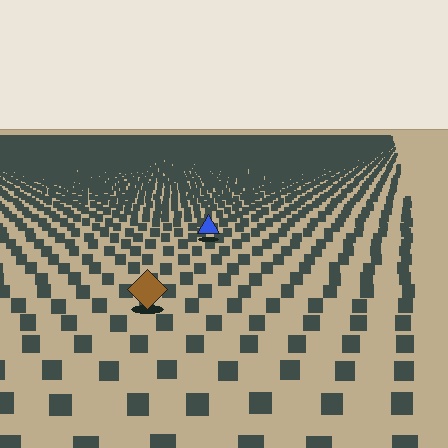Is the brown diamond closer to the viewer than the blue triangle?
Yes. The brown diamond is closer — you can tell from the texture gradient: the ground texture is coarser near it.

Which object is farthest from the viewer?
The blue triangle is farthest from the viewer. It appears smaller and the ground texture around it is denser.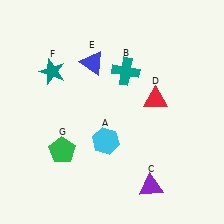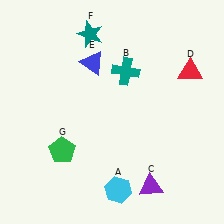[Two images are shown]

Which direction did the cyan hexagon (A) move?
The cyan hexagon (A) moved down.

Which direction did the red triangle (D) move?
The red triangle (D) moved right.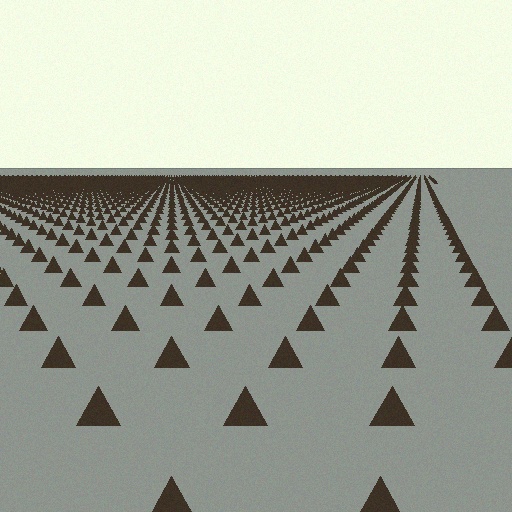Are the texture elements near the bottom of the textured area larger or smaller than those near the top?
Larger. Near the bottom, elements are closer to the viewer and appear at a bigger on-screen size.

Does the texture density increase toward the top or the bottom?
Density increases toward the top.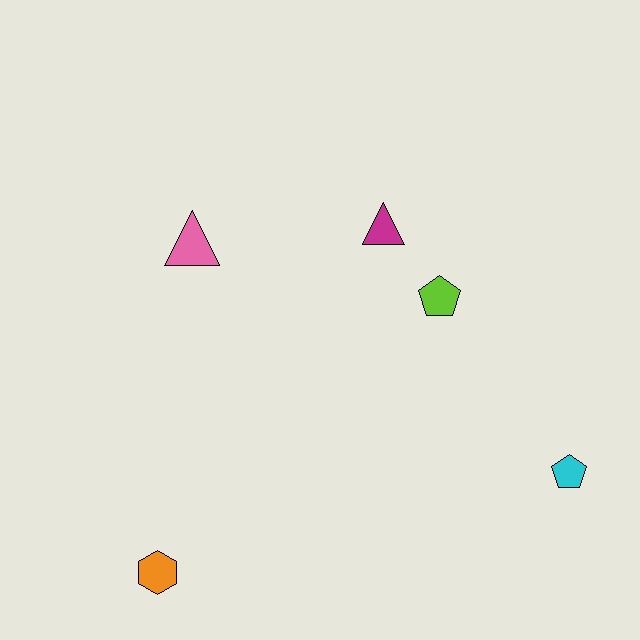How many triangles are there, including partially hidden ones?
There are 2 triangles.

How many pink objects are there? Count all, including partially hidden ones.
There is 1 pink object.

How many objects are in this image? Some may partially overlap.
There are 5 objects.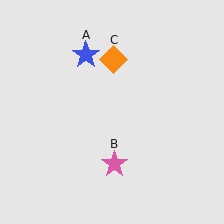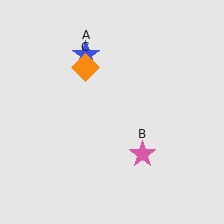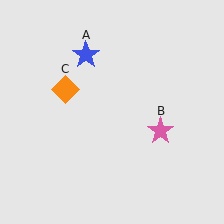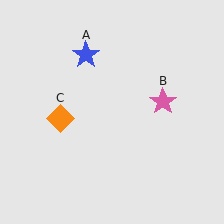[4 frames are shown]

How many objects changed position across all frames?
2 objects changed position: pink star (object B), orange diamond (object C).